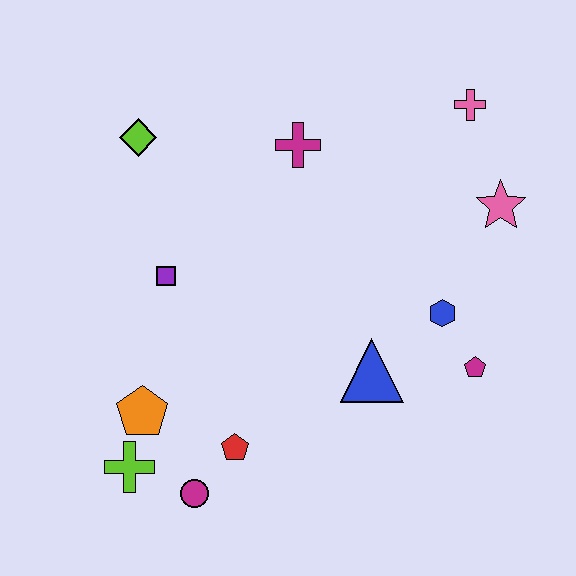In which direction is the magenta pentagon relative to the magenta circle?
The magenta pentagon is to the right of the magenta circle.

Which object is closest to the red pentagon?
The magenta circle is closest to the red pentagon.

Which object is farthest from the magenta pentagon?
The lime diamond is farthest from the magenta pentagon.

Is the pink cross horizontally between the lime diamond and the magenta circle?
No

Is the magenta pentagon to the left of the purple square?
No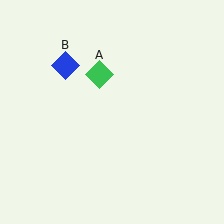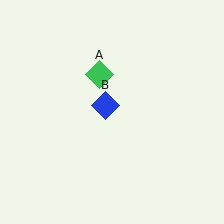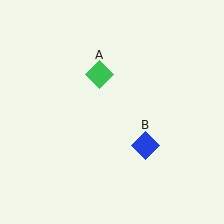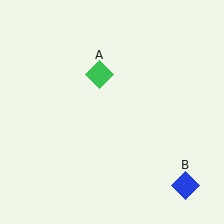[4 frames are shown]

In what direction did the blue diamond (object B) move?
The blue diamond (object B) moved down and to the right.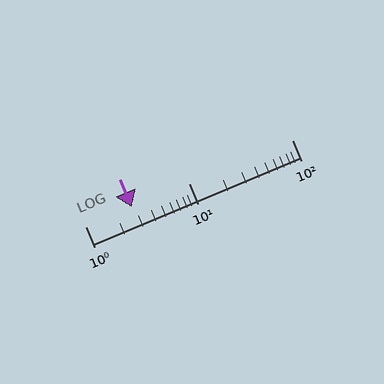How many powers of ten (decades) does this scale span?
The scale spans 2 decades, from 1 to 100.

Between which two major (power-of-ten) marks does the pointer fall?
The pointer is between 1 and 10.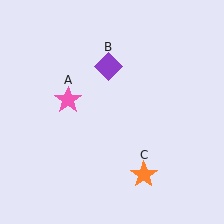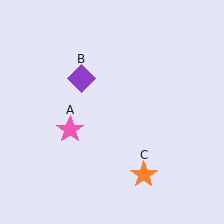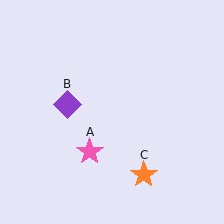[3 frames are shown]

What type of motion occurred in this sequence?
The pink star (object A), purple diamond (object B) rotated counterclockwise around the center of the scene.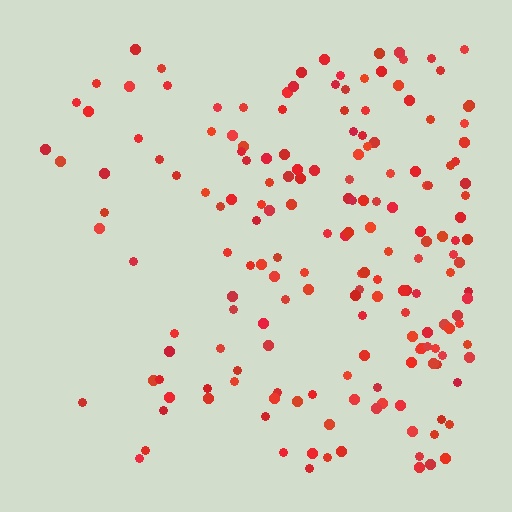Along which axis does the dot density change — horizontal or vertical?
Horizontal.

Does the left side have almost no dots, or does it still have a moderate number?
Still a moderate number, just noticeably fewer than the right.